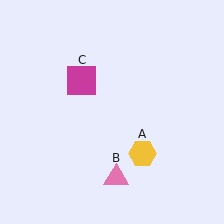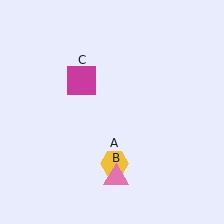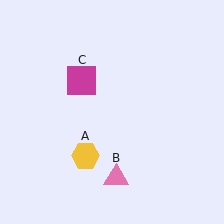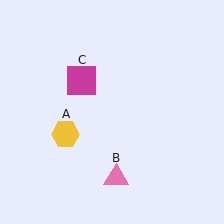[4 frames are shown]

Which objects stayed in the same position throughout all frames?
Pink triangle (object B) and magenta square (object C) remained stationary.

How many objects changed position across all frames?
1 object changed position: yellow hexagon (object A).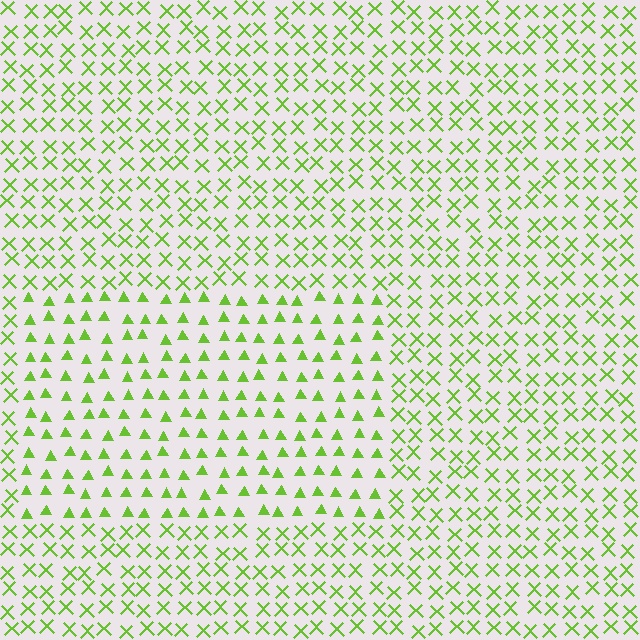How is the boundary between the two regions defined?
The boundary is defined by a change in element shape: triangles inside vs. X marks outside. All elements share the same color and spacing.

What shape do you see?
I see a rectangle.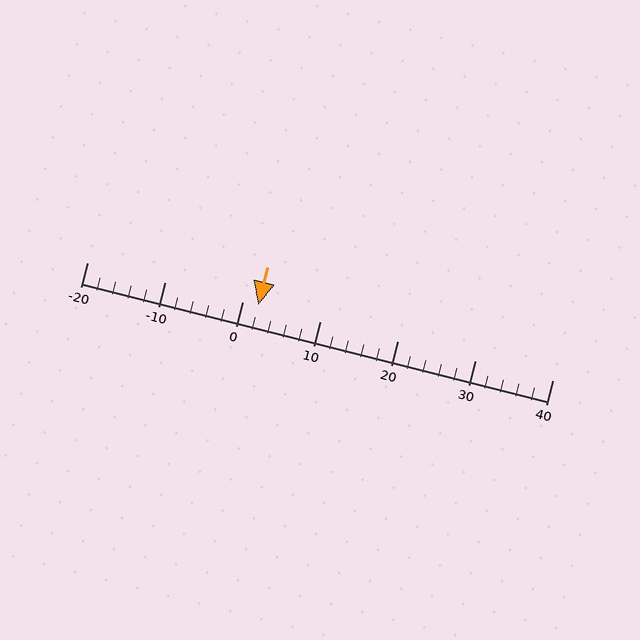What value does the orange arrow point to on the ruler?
The orange arrow points to approximately 2.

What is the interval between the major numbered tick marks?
The major tick marks are spaced 10 units apart.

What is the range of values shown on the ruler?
The ruler shows values from -20 to 40.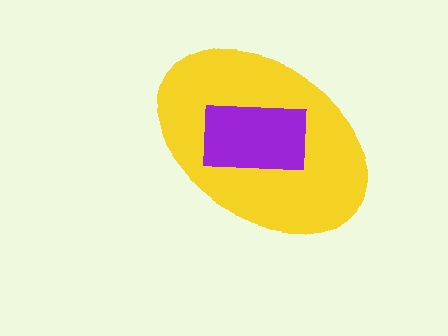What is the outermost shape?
The yellow ellipse.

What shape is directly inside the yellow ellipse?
The purple rectangle.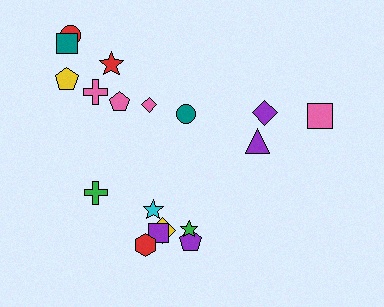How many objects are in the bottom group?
There are 8 objects.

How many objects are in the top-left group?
There are 7 objects.